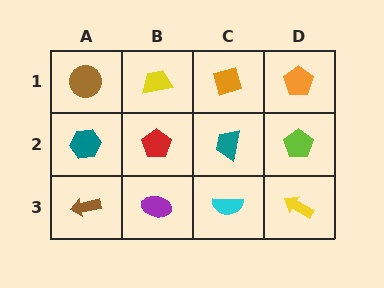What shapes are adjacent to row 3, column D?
A lime pentagon (row 2, column D), a cyan semicircle (row 3, column C).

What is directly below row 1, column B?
A red pentagon.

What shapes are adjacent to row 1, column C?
A teal trapezoid (row 2, column C), a yellow trapezoid (row 1, column B), an orange pentagon (row 1, column D).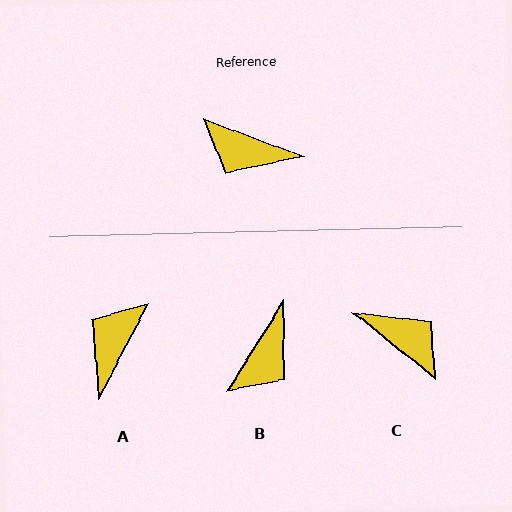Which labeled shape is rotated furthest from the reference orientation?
C, about 162 degrees away.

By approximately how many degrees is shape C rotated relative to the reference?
Approximately 162 degrees counter-clockwise.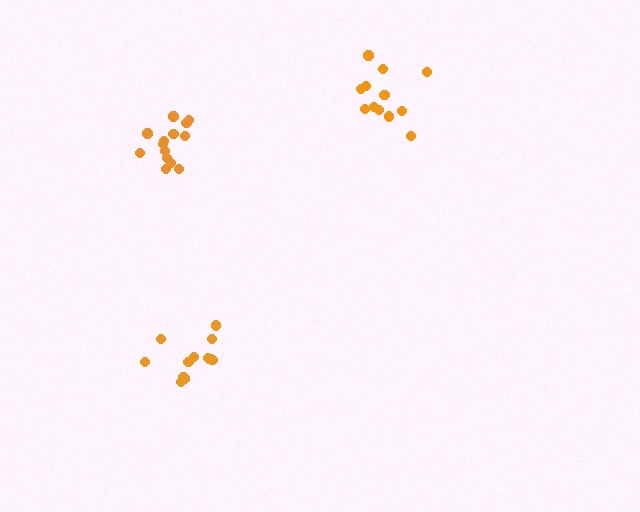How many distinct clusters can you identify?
There are 3 distinct clusters.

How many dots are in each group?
Group 1: 15 dots, Group 2: 12 dots, Group 3: 13 dots (40 total).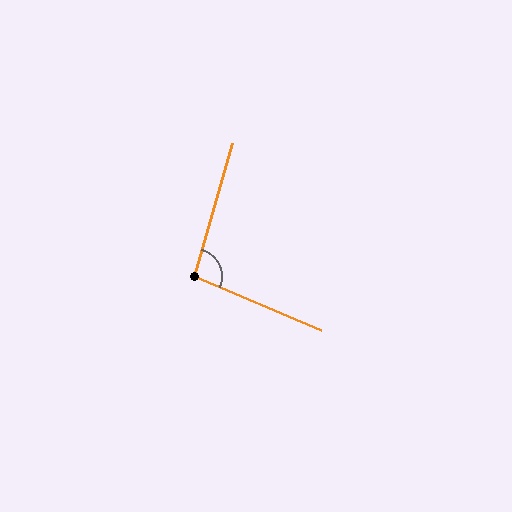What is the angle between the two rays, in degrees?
Approximately 97 degrees.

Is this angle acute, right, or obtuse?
It is obtuse.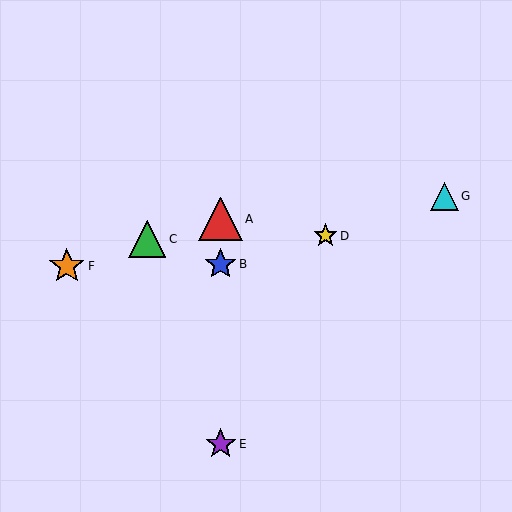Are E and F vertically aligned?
No, E is at x≈221 and F is at x≈67.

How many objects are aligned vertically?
3 objects (A, B, E) are aligned vertically.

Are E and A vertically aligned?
Yes, both are at x≈221.